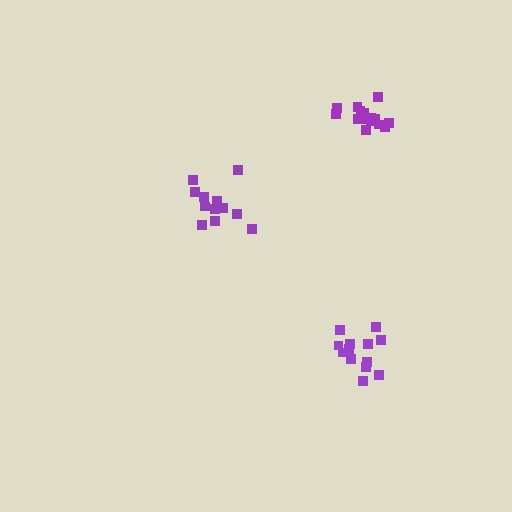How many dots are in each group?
Group 1: 13 dots, Group 2: 12 dots, Group 3: 15 dots (40 total).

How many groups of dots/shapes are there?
There are 3 groups.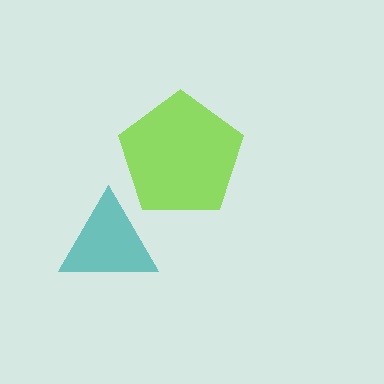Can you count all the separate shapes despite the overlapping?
Yes, there are 2 separate shapes.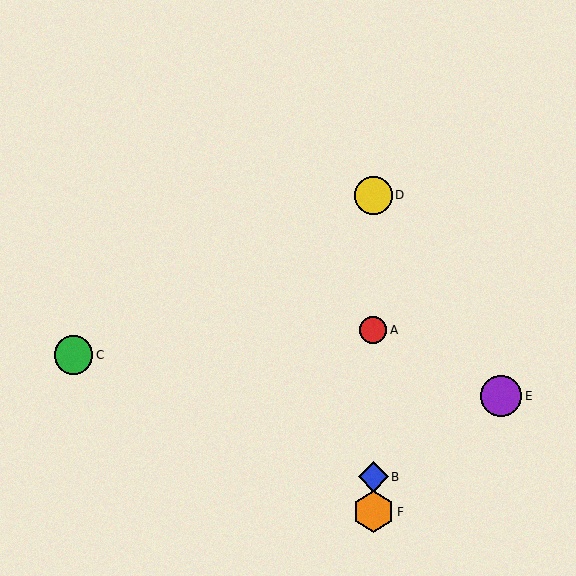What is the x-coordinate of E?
Object E is at x≈501.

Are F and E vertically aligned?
No, F is at x≈373 and E is at x≈501.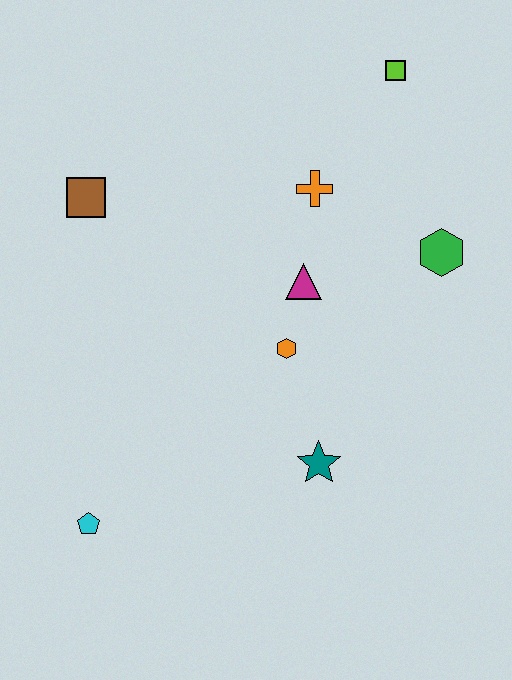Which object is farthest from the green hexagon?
The cyan pentagon is farthest from the green hexagon.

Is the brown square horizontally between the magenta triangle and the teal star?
No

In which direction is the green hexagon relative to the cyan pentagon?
The green hexagon is to the right of the cyan pentagon.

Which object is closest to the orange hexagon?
The magenta triangle is closest to the orange hexagon.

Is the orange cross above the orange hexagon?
Yes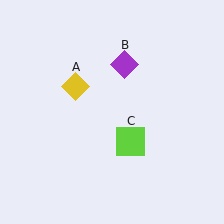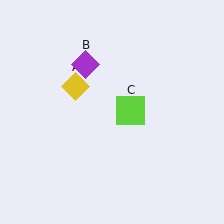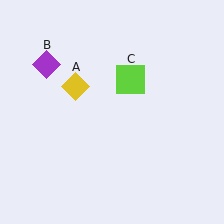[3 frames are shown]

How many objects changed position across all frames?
2 objects changed position: purple diamond (object B), lime square (object C).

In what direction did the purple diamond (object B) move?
The purple diamond (object B) moved left.